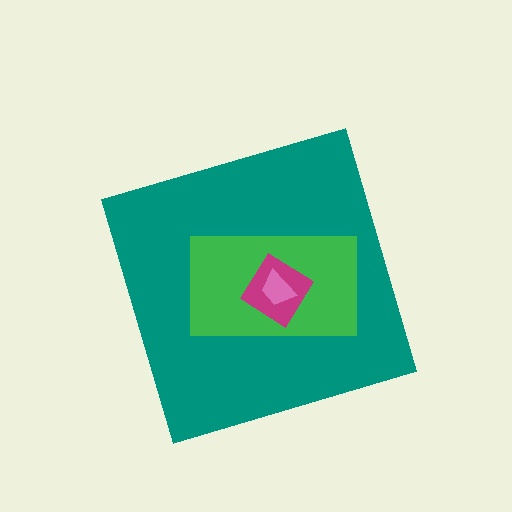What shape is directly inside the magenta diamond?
The pink trapezoid.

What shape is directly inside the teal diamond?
The green rectangle.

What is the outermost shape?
The teal diamond.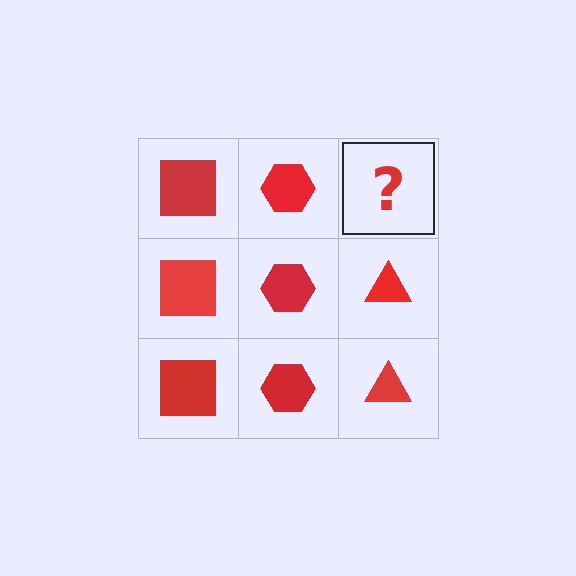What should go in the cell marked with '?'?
The missing cell should contain a red triangle.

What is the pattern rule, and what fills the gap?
The rule is that each column has a consistent shape. The gap should be filled with a red triangle.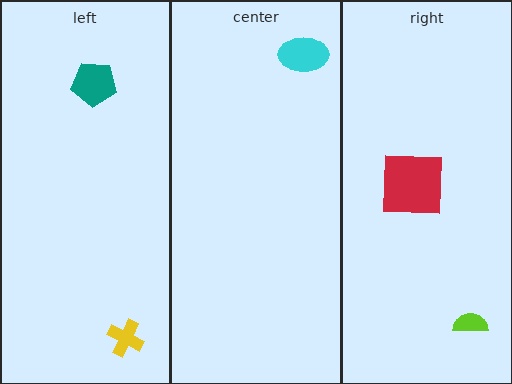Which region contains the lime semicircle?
The right region.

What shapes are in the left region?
The yellow cross, the teal pentagon.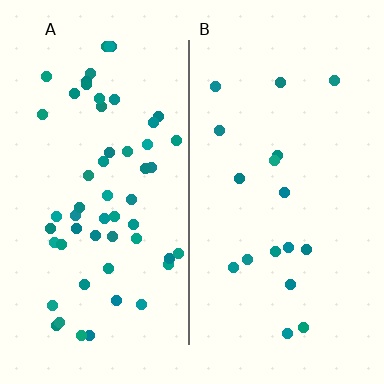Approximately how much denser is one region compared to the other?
Approximately 3.2× — region A over region B.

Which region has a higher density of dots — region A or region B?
A (the left).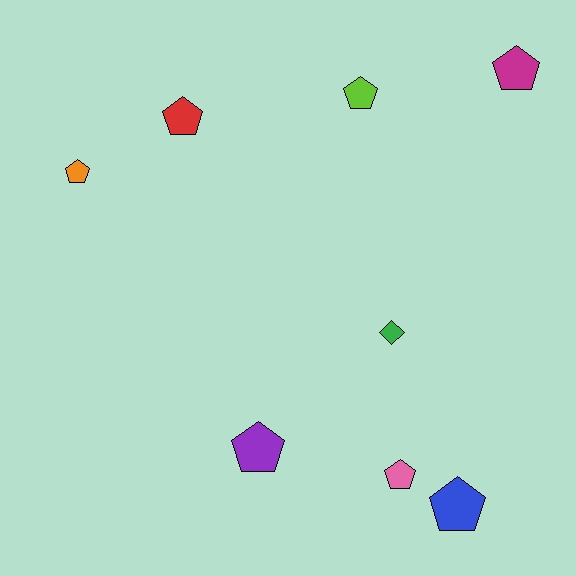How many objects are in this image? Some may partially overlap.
There are 8 objects.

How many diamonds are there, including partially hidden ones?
There is 1 diamond.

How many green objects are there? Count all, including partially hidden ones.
There is 1 green object.